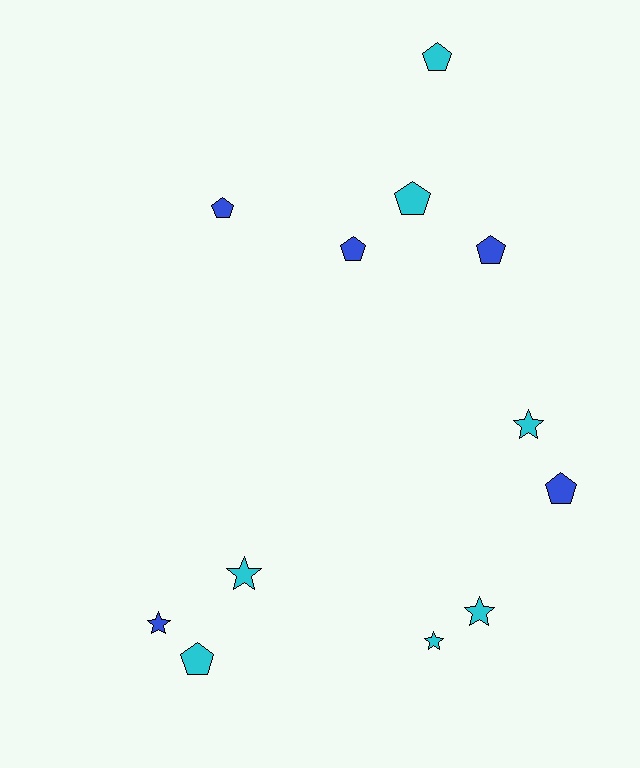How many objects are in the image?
There are 12 objects.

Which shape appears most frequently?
Pentagon, with 7 objects.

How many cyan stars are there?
There are 4 cyan stars.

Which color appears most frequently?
Cyan, with 7 objects.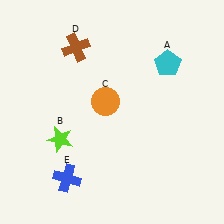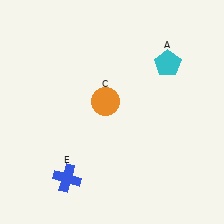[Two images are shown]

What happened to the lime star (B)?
The lime star (B) was removed in Image 2. It was in the bottom-left area of Image 1.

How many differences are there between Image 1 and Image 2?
There are 2 differences between the two images.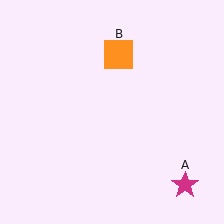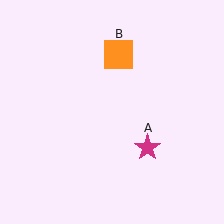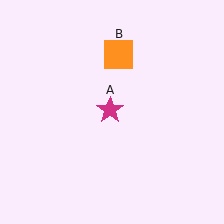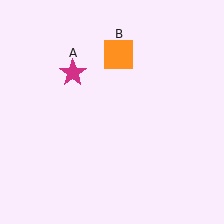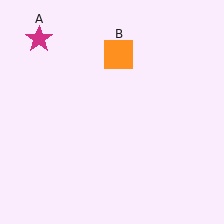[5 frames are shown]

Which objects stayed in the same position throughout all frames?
Orange square (object B) remained stationary.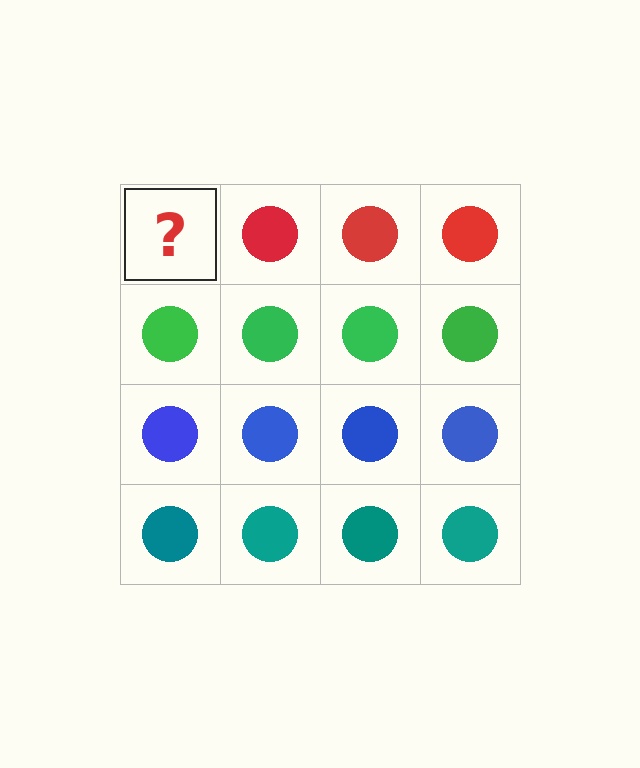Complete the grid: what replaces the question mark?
The question mark should be replaced with a red circle.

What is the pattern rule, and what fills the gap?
The rule is that each row has a consistent color. The gap should be filled with a red circle.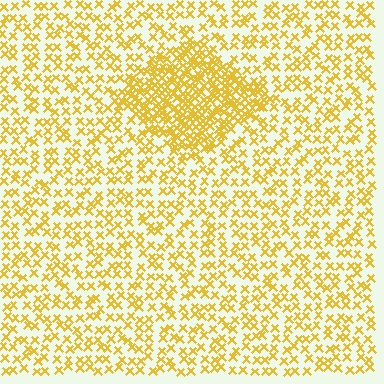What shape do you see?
I see a diamond.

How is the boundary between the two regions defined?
The boundary is defined by a change in element density (approximately 2.3x ratio). All elements are the same color, size, and shape.